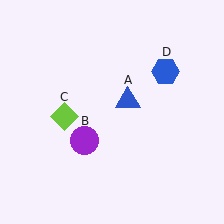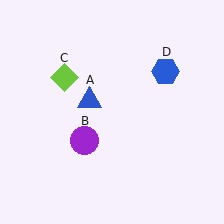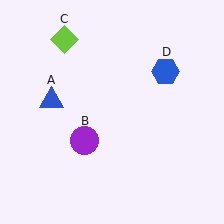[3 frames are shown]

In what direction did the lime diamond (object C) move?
The lime diamond (object C) moved up.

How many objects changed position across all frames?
2 objects changed position: blue triangle (object A), lime diamond (object C).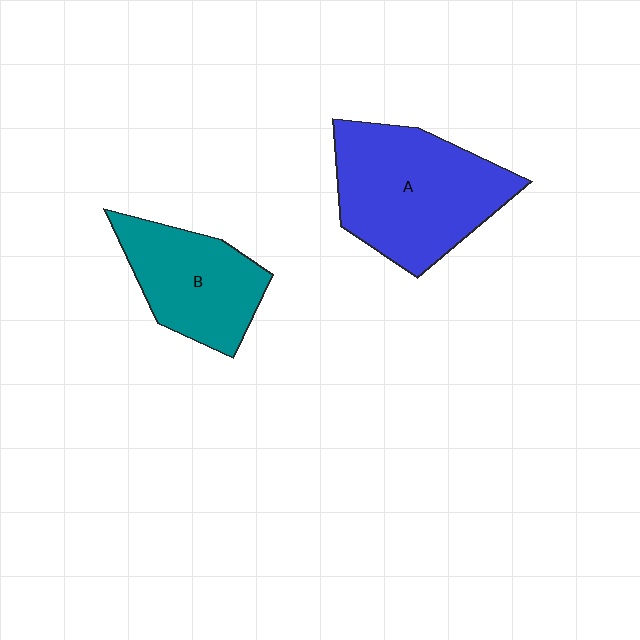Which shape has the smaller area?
Shape B (teal).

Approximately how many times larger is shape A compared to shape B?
Approximately 1.5 times.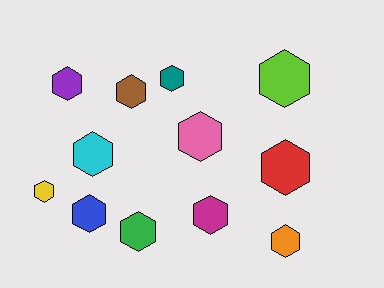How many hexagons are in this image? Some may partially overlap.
There are 12 hexagons.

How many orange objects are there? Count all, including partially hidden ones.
There is 1 orange object.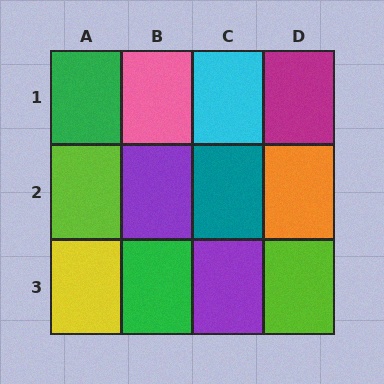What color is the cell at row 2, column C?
Teal.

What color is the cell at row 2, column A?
Lime.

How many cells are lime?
2 cells are lime.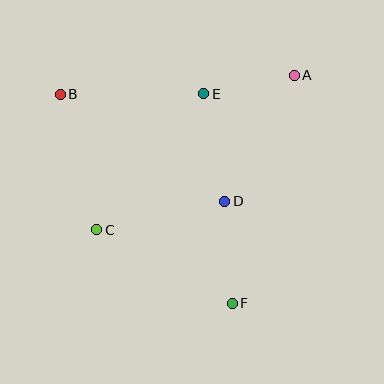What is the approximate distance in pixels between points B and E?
The distance between B and E is approximately 144 pixels.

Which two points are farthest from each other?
Points B and F are farthest from each other.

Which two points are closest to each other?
Points A and E are closest to each other.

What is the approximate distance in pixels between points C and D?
The distance between C and D is approximately 131 pixels.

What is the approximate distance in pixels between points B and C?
The distance between B and C is approximately 141 pixels.